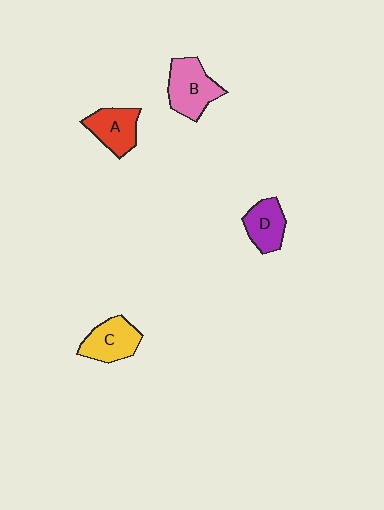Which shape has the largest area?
Shape B (pink).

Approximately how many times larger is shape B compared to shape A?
Approximately 1.2 times.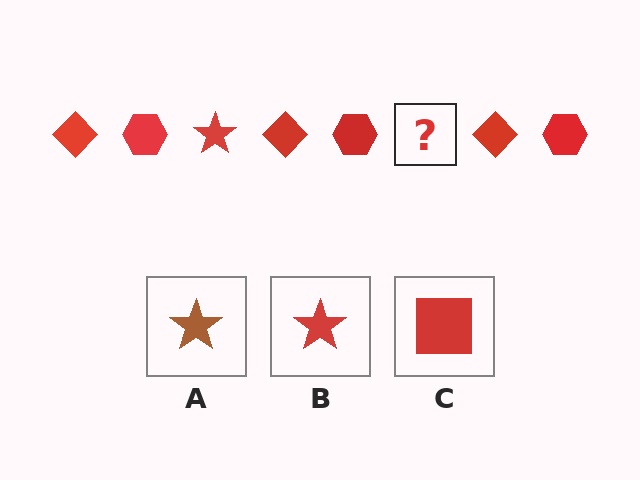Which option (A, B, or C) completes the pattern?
B.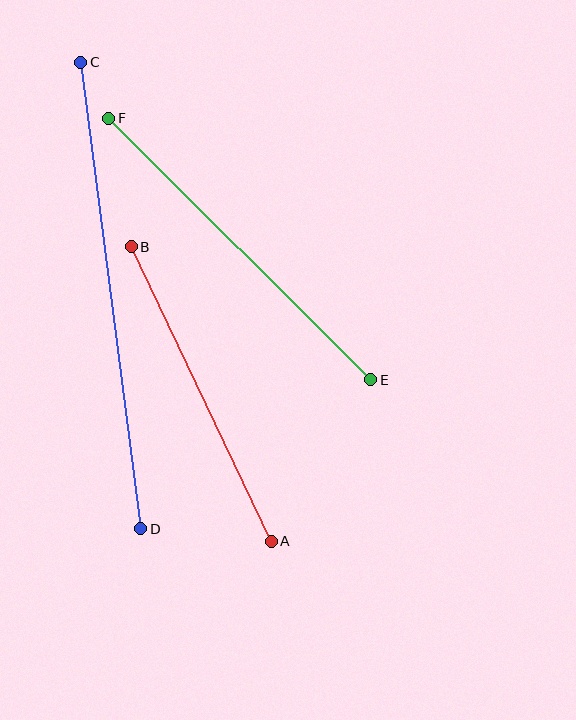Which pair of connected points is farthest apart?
Points C and D are farthest apart.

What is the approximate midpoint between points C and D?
The midpoint is at approximately (111, 295) pixels.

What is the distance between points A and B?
The distance is approximately 326 pixels.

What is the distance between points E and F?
The distance is approximately 370 pixels.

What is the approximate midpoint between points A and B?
The midpoint is at approximately (201, 394) pixels.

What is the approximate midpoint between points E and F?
The midpoint is at approximately (240, 249) pixels.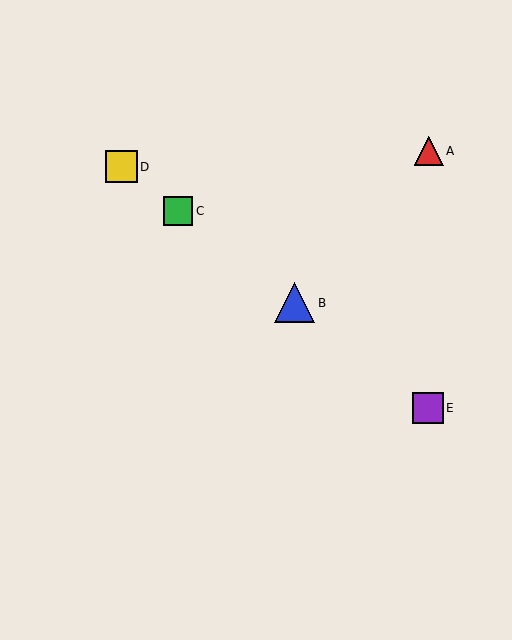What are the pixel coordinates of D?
Object D is at (122, 167).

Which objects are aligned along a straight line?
Objects B, C, D, E are aligned along a straight line.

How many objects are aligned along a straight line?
4 objects (B, C, D, E) are aligned along a straight line.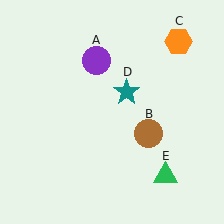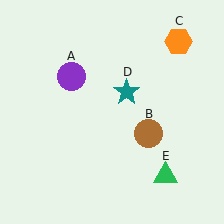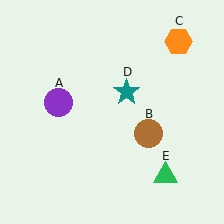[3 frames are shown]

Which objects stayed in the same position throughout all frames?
Brown circle (object B) and orange hexagon (object C) and teal star (object D) and green triangle (object E) remained stationary.